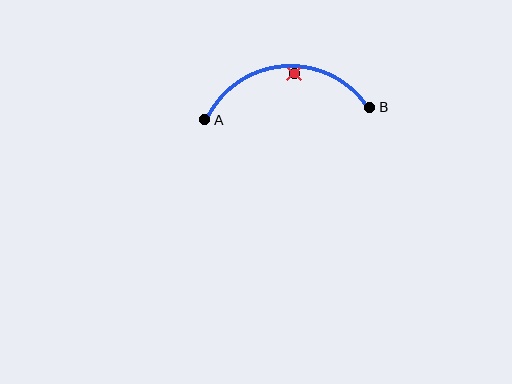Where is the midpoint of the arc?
The arc midpoint is the point on the curve farthest from the straight line joining A and B. It sits above that line.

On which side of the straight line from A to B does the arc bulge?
The arc bulges above the straight line connecting A and B.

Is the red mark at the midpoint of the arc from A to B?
No — the red mark does not lie on the arc at all. It sits slightly inside the curve.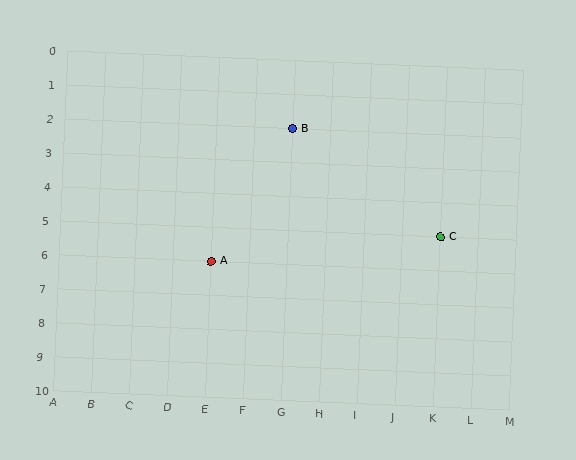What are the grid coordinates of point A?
Point A is at grid coordinates (E, 6).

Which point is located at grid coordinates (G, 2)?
Point B is at (G, 2).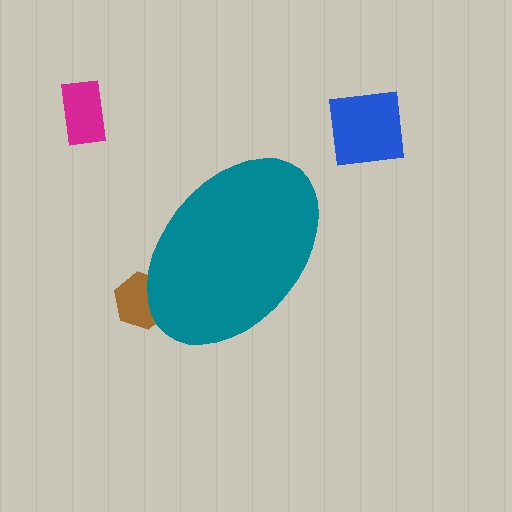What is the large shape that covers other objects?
A teal ellipse.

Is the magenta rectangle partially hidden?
No, the magenta rectangle is fully visible.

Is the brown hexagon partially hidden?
Yes, the brown hexagon is partially hidden behind the teal ellipse.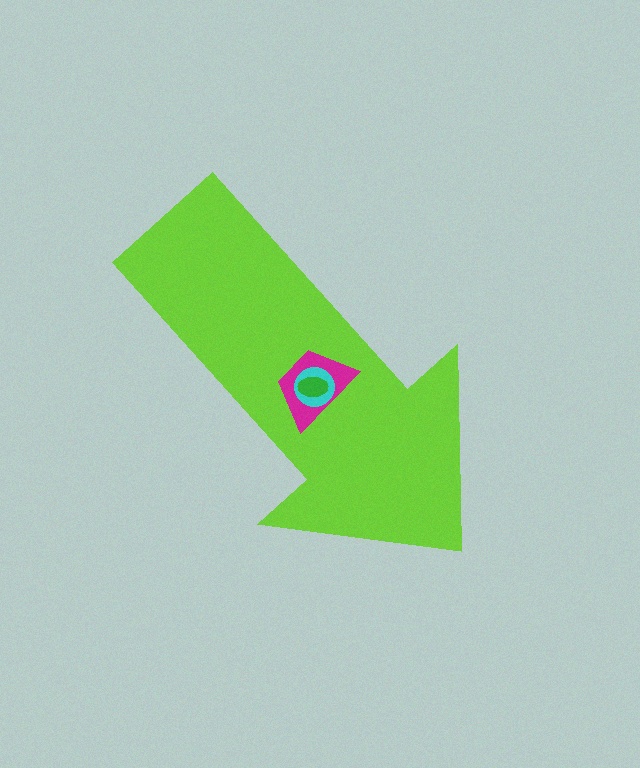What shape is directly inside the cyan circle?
The green ellipse.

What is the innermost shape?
The green ellipse.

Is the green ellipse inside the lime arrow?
Yes.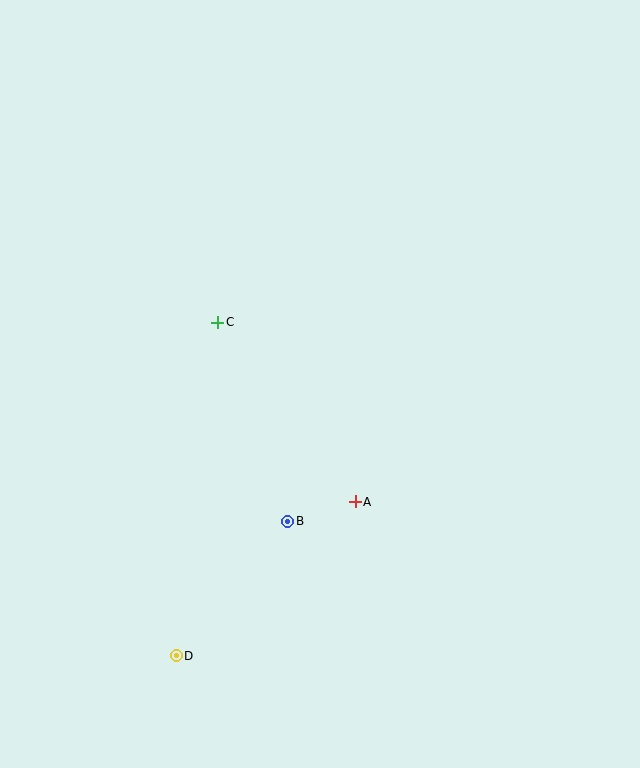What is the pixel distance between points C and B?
The distance between C and B is 211 pixels.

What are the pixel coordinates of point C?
Point C is at (218, 322).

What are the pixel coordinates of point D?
Point D is at (176, 656).